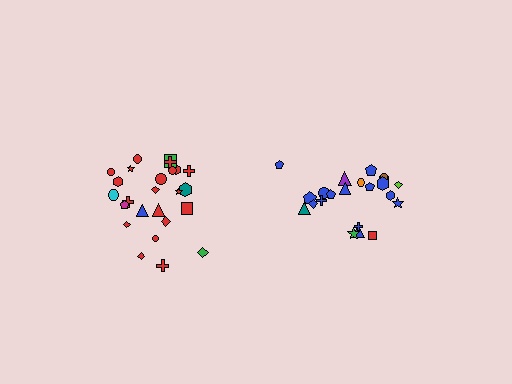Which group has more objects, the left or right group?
The left group.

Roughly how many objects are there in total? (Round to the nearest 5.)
Roughly 45 objects in total.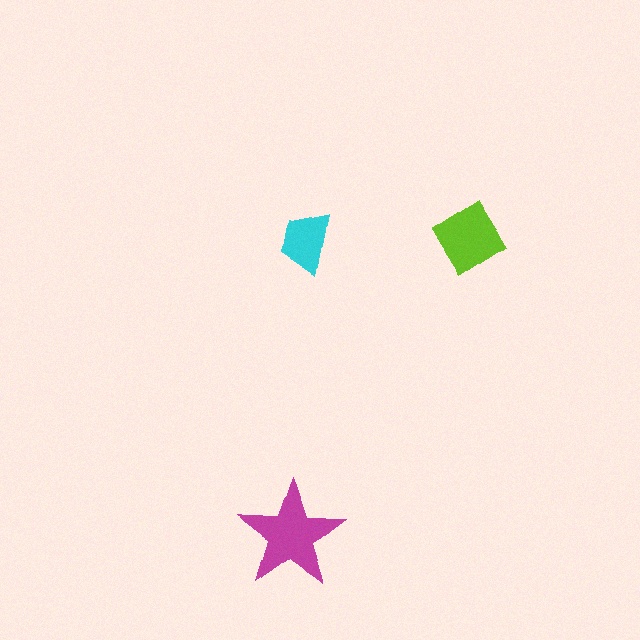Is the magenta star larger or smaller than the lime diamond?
Larger.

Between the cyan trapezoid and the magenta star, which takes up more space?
The magenta star.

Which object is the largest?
The magenta star.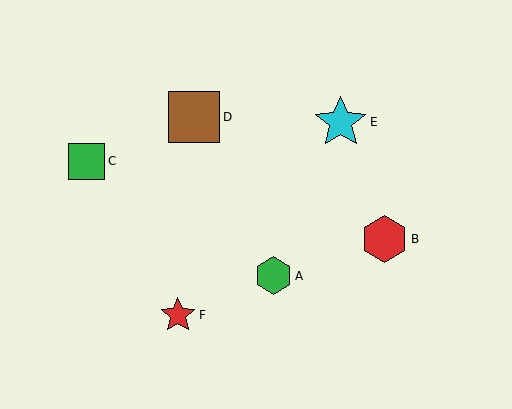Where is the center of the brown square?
The center of the brown square is at (194, 117).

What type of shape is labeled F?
Shape F is a red star.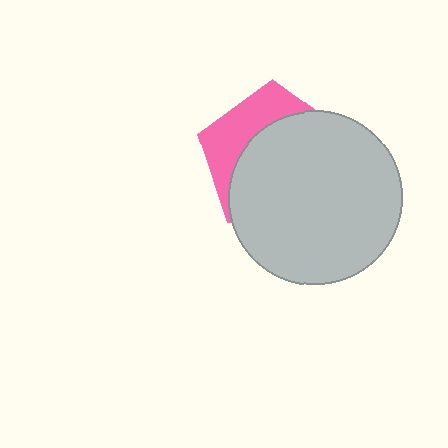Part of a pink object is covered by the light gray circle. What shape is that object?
It is a pentagon.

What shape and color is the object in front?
The object in front is a light gray circle.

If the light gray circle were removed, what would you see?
You would see the complete pink pentagon.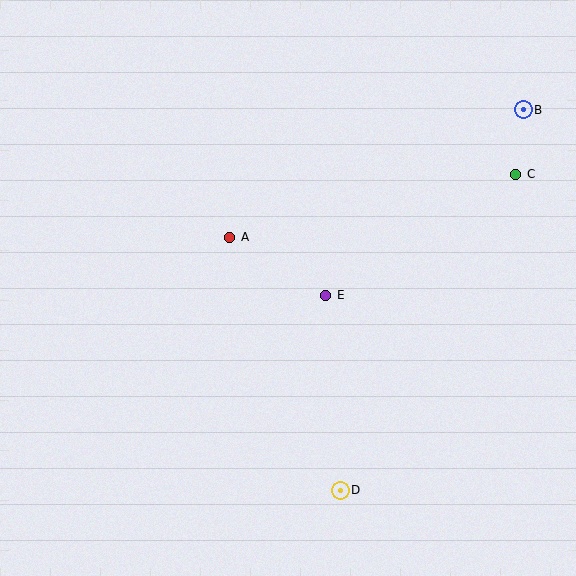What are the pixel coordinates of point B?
Point B is at (523, 110).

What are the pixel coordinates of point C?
Point C is at (516, 174).